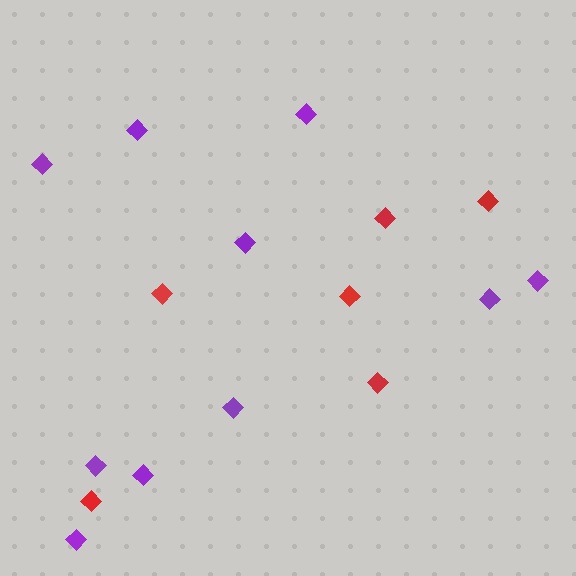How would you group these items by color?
There are 2 groups: one group of purple diamonds (10) and one group of red diamonds (6).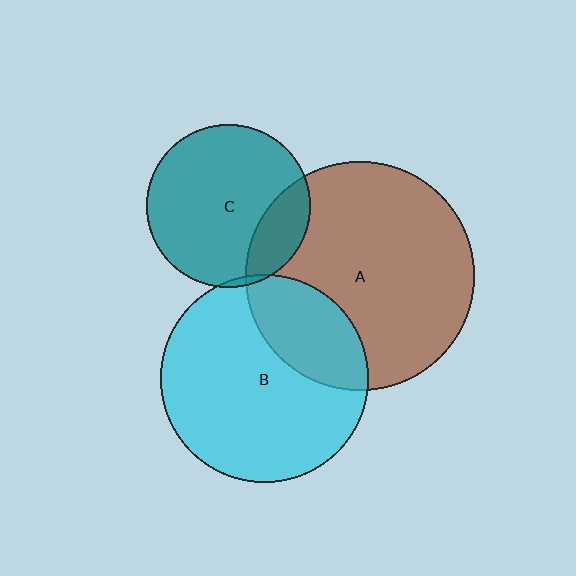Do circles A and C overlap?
Yes.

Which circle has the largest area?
Circle A (brown).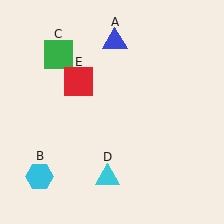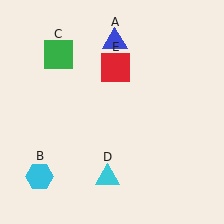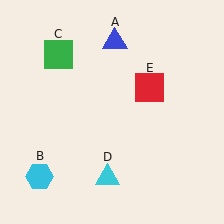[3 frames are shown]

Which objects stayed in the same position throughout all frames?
Blue triangle (object A) and cyan hexagon (object B) and green square (object C) and cyan triangle (object D) remained stationary.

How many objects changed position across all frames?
1 object changed position: red square (object E).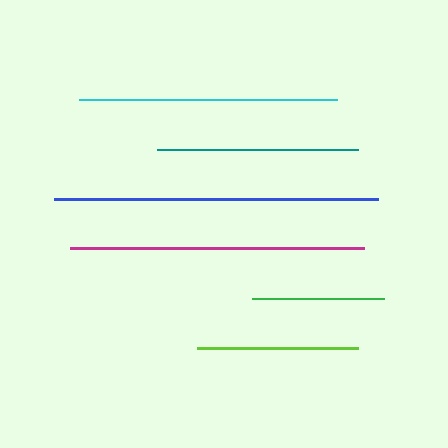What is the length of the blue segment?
The blue segment is approximately 324 pixels long.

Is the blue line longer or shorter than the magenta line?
The blue line is longer than the magenta line.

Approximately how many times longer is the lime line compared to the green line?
The lime line is approximately 1.2 times the length of the green line.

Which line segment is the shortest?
The green line is the shortest at approximately 133 pixels.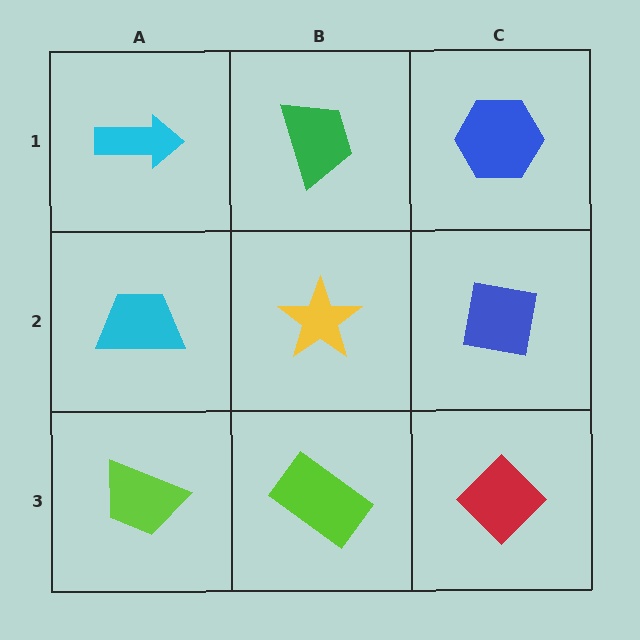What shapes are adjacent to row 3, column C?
A blue square (row 2, column C), a lime rectangle (row 3, column B).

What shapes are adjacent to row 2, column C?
A blue hexagon (row 1, column C), a red diamond (row 3, column C), a yellow star (row 2, column B).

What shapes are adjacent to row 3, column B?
A yellow star (row 2, column B), a lime trapezoid (row 3, column A), a red diamond (row 3, column C).